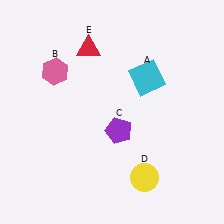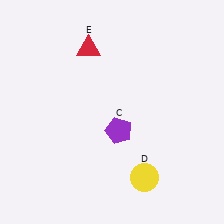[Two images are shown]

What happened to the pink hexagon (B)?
The pink hexagon (B) was removed in Image 2. It was in the top-left area of Image 1.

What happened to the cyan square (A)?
The cyan square (A) was removed in Image 2. It was in the top-right area of Image 1.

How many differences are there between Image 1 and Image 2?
There are 2 differences between the two images.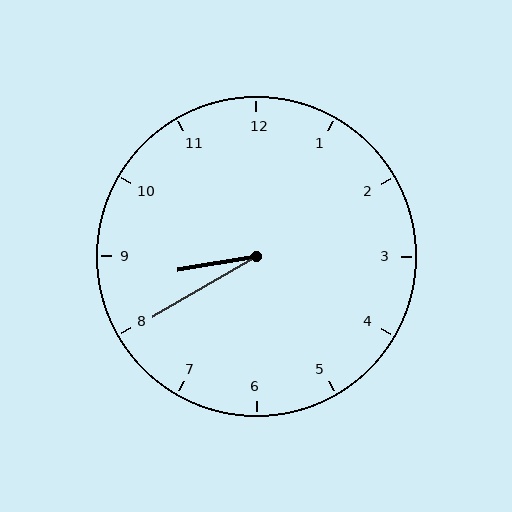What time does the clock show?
8:40.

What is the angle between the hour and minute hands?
Approximately 20 degrees.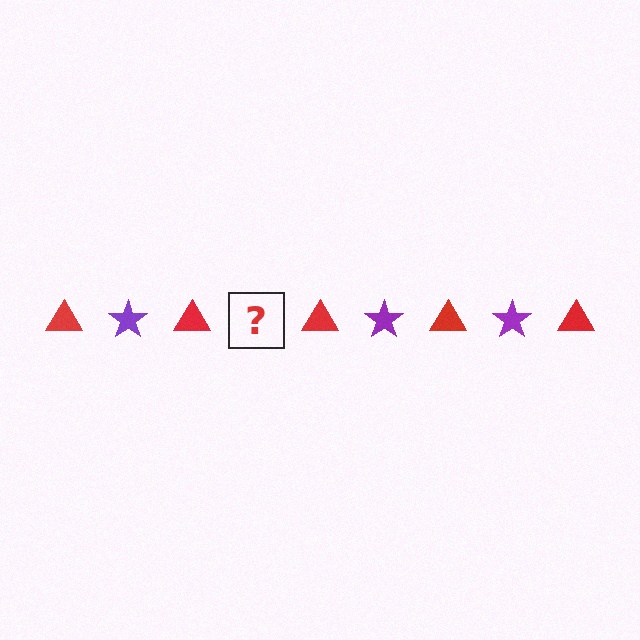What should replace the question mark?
The question mark should be replaced with a purple star.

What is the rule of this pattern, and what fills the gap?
The rule is that the pattern alternates between red triangle and purple star. The gap should be filled with a purple star.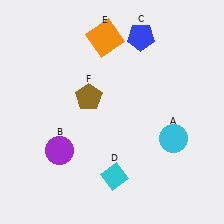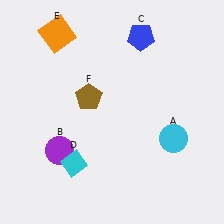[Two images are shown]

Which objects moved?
The objects that moved are: the cyan diamond (D), the orange square (E).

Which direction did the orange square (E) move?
The orange square (E) moved left.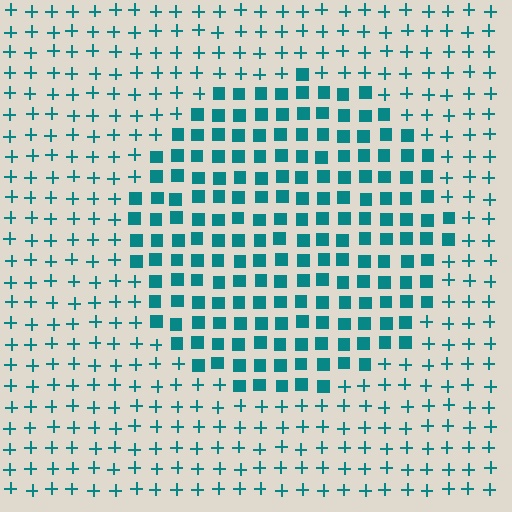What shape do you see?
I see a circle.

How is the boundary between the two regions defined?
The boundary is defined by a change in element shape: squares inside vs. plus signs outside. All elements share the same color and spacing.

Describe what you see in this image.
The image is filled with small teal elements arranged in a uniform grid. A circle-shaped region contains squares, while the surrounding area contains plus signs. The boundary is defined purely by the change in element shape.